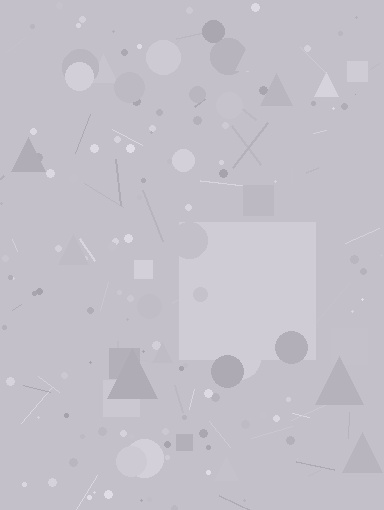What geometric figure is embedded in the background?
A square is embedded in the background.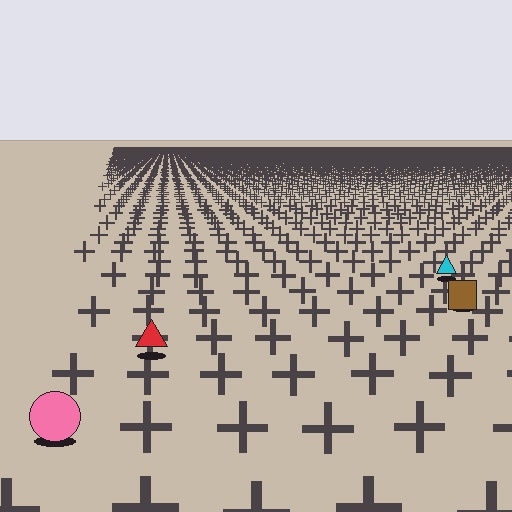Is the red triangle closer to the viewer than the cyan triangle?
Yes. The red triangle is closer — you can tell from the texture gradient: the ground texture is coarser near it.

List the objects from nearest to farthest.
From nearest to farthest: the pink circle, the red triangle, the brown square, the cyan triangle.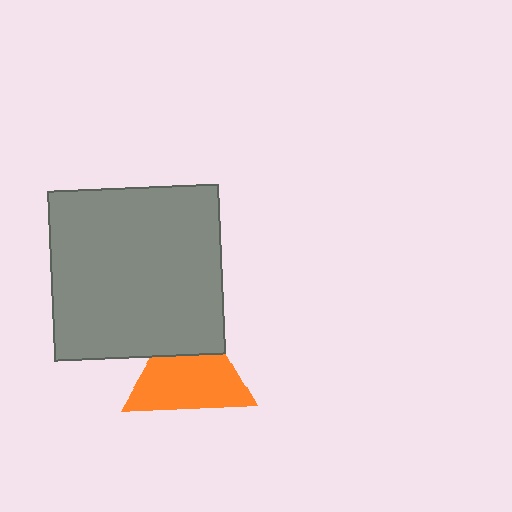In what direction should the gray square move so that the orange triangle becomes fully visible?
The gray square should move up. That is the shortest direction to clear the overlap and leave the orange triangle fully visible.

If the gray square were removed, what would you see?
You would see the complete orange triangle.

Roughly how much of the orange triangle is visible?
Most of it is visible (roughly 69%).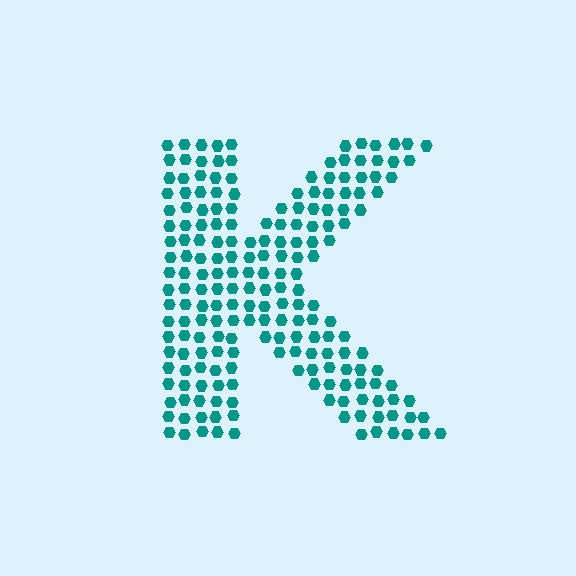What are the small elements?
The small elements are hexagons.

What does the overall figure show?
The overall figure shows the letter K.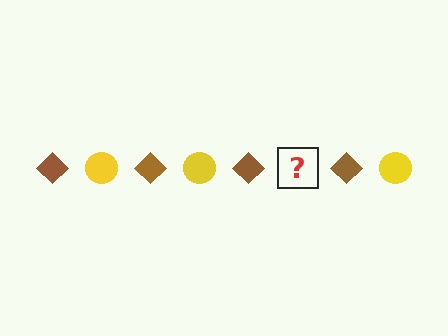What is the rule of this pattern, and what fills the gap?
The rule is that the pattern alternates between brown diamond and yellow circle. The gap should be filled with a yellow circle.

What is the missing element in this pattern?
The missing element is a yellow circle.